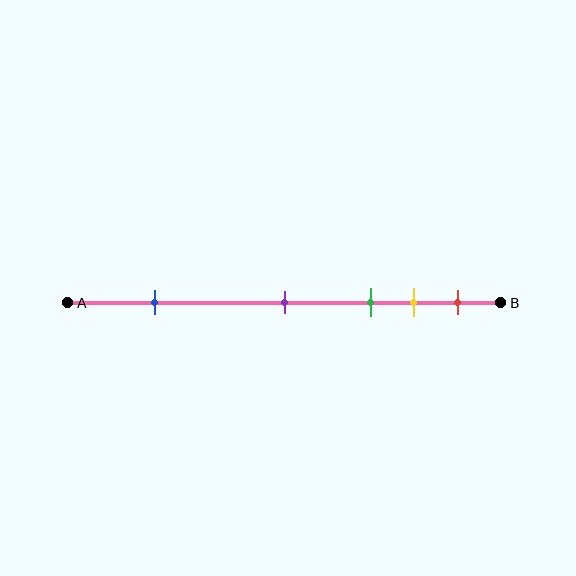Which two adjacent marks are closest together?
The yellow and red marks are the closest adjacent pair.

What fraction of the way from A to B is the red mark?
The red mark is approximately 90% (0.9) of the way from A to B.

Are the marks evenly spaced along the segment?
No, the marks are not evenly spaced.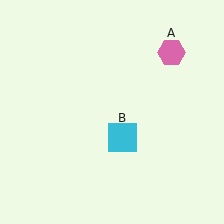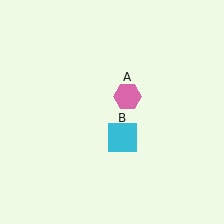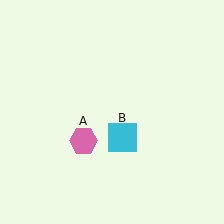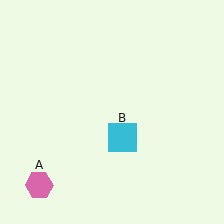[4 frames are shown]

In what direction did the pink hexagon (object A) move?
The pink hexagon (object A) moved down and to the left.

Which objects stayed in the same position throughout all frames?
Cyan square (object B) remained stationary.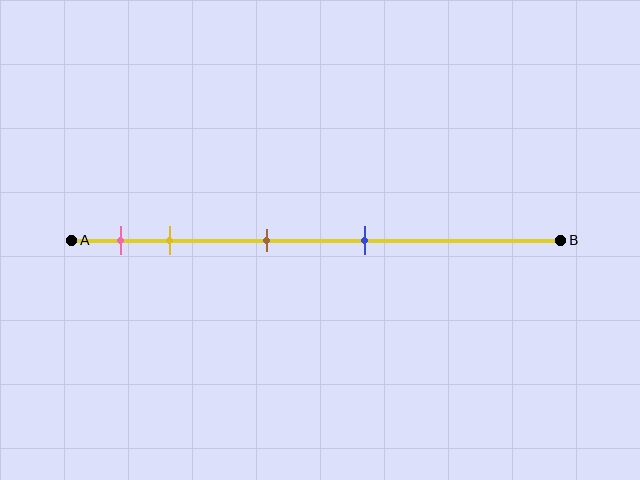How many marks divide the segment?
There are 4 marks dividing the segment.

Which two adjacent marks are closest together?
The pink and yellow marks are the closest adjacent pair.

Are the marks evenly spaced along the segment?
No, the marks are not evenly spaced.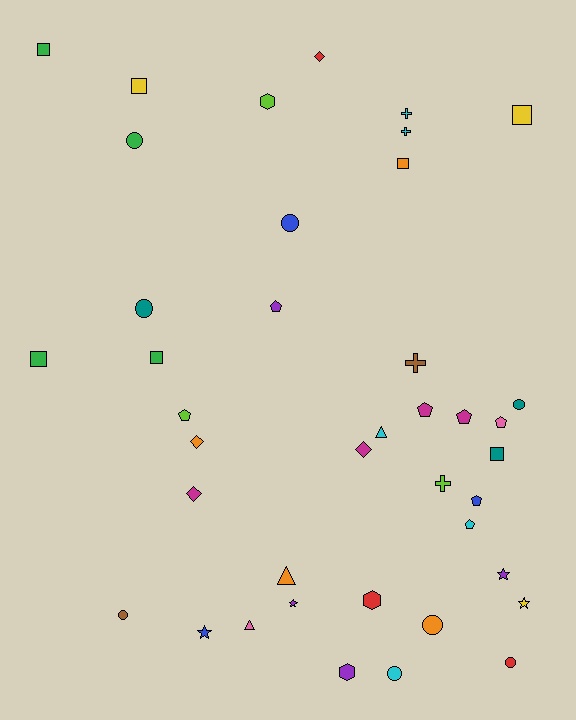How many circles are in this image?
There are 8 circles.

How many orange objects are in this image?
There are 4 orange objects.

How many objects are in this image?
There are 40 objects.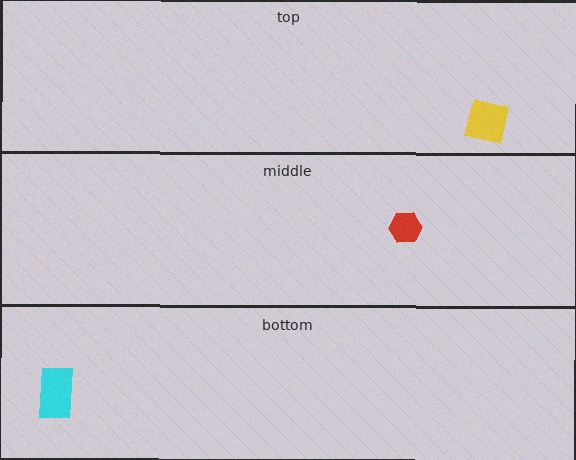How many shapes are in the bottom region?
1.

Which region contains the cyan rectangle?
The bottom region.